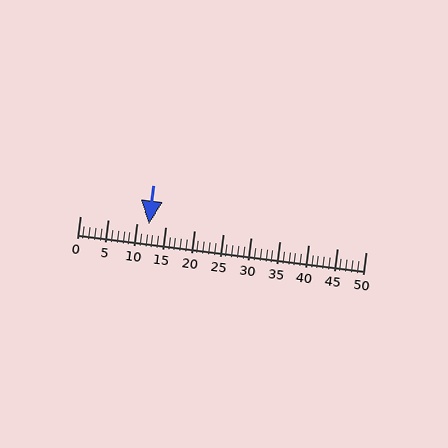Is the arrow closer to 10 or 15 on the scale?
The arrow is closer to 10.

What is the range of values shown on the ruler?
The ruler shows values from 0 to 50.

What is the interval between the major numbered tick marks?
The major tick marks are spaced 5 units apart.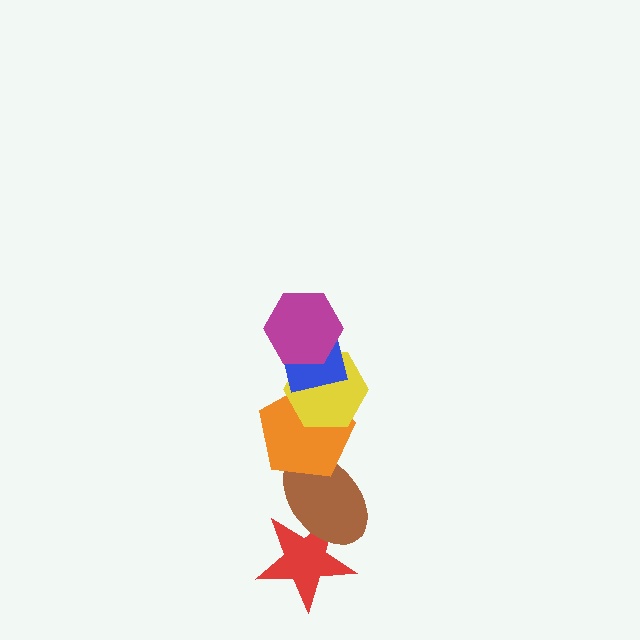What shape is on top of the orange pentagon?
The yellow hexagon is on top of the orange pentagon.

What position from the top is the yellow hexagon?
The yellow hexagon is 3rd from the top.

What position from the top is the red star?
The red star is 6th from the top.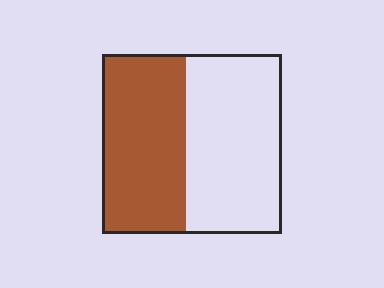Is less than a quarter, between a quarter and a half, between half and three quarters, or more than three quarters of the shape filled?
Between a quarter and a half.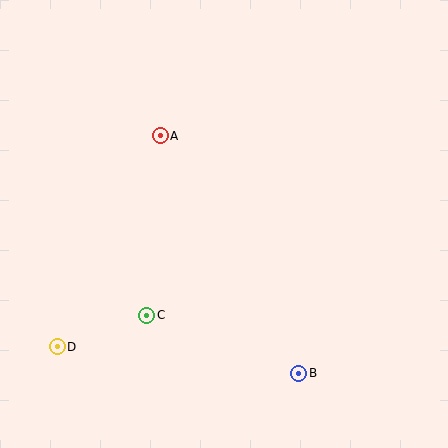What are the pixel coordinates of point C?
Point C is at (147, 315).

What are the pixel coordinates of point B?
Point B is at (299, 373).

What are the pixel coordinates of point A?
Point A is at (160, 136).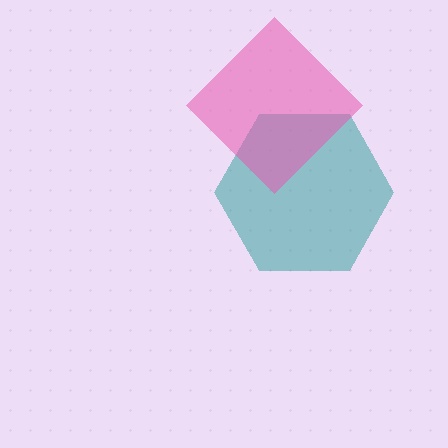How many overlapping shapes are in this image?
There are 2 overlapping shapes in the image.